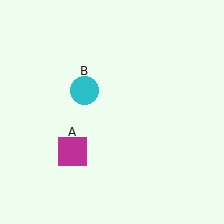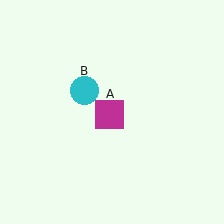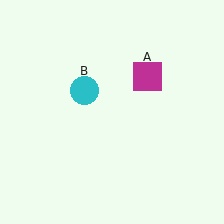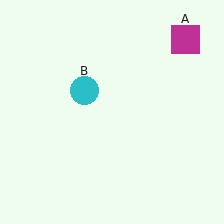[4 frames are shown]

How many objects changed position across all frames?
1 object changed position: magenta square (object A).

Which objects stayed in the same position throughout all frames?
Cyan circle (object B) remained stationary.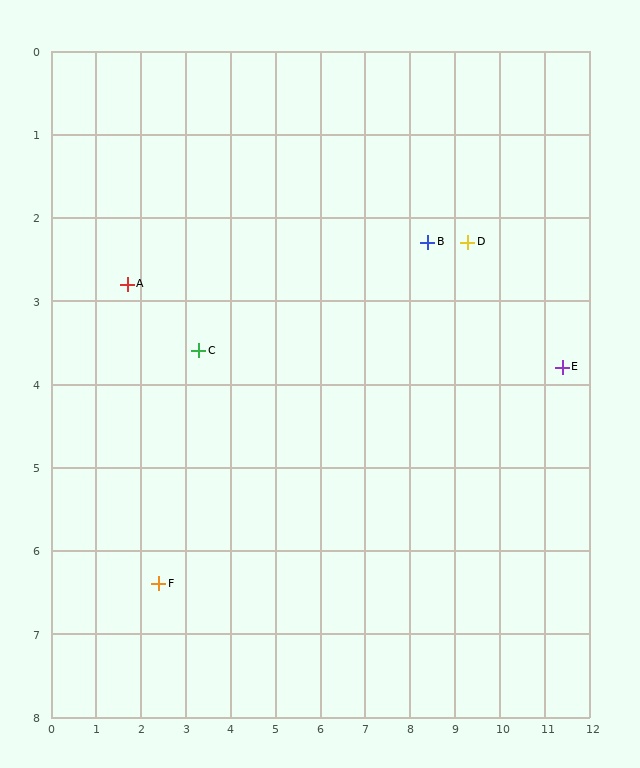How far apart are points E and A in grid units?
Points E and A are about 9.8 grid units apart.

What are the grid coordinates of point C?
Point C is at approximately (3.3, 3.6).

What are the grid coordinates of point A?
Point A is at approximately (1.7, 2.8).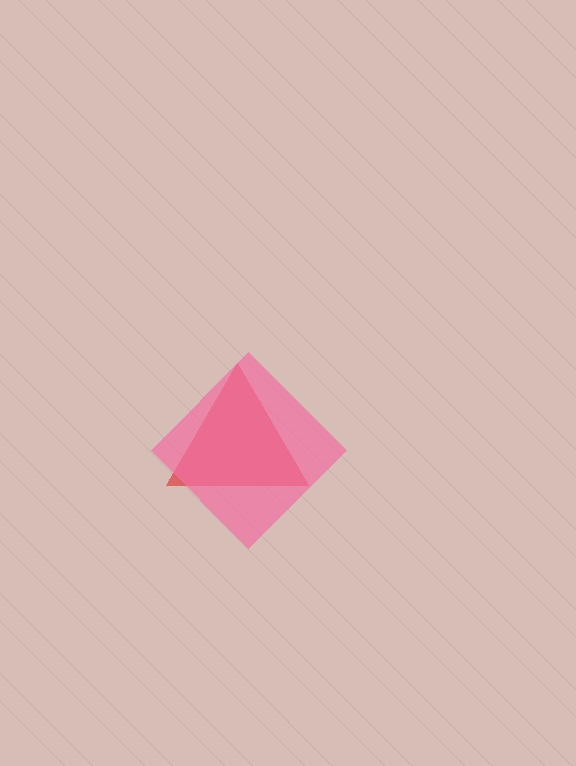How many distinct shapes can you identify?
There are 2 distinct shapes: a red triangle, a pink diamond.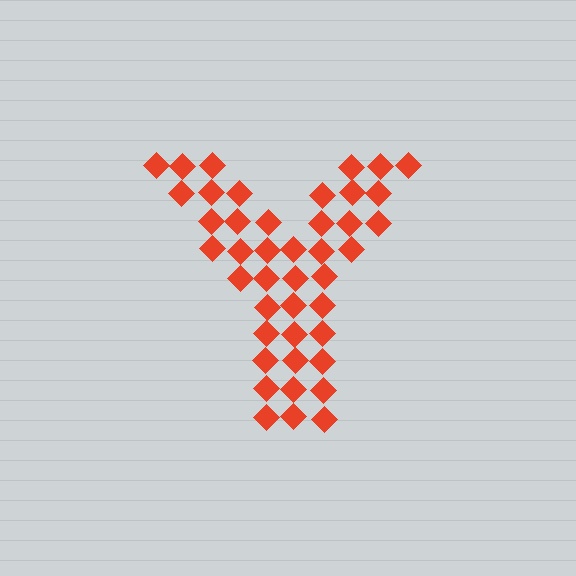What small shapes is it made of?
It is made of small diamonds.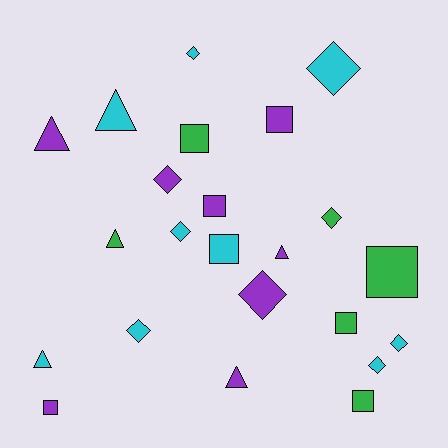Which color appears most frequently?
Cyan, with 9 objects.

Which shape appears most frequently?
Diamond, with 9 objects.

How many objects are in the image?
There are 23 objects.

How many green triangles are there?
There is 1 green triangle.